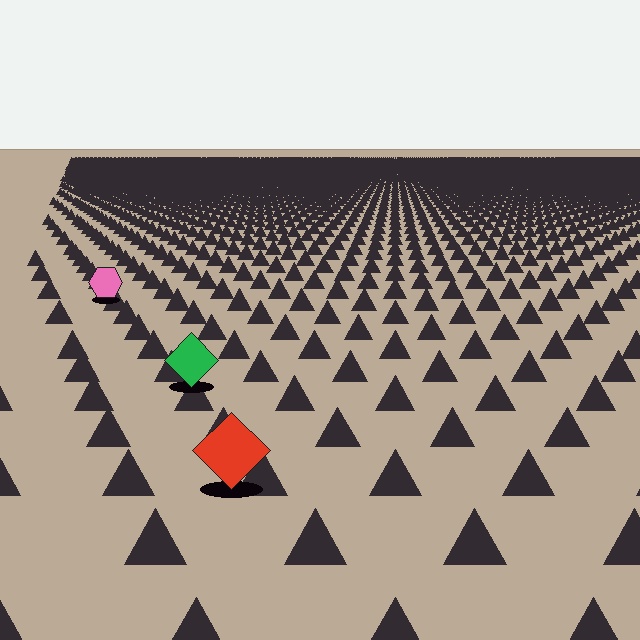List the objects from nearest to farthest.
From nearest to farthest: the red diamond, the green diamond, the pink hexagon.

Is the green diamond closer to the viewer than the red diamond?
No. The red diamond is closer — you can tell from the texture gradient: the ground texture is coarser near it.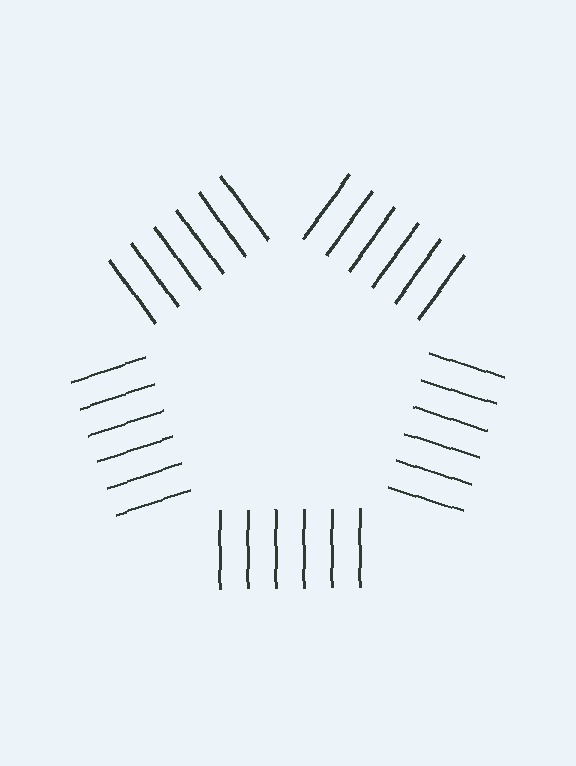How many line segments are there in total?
30 — 6 along each of the 5 edges.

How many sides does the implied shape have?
5 sides — the line-ends trace a pentagon.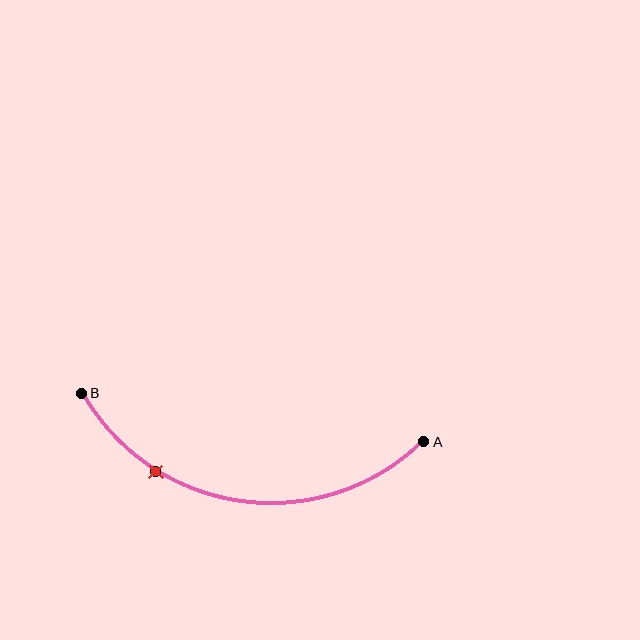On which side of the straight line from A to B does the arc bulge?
The arc bulges below the straight line connecting A and B.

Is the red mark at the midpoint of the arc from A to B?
No. The red mark lies on the arc but is closer to endpoint B. The arc midpoint would be at the point on the curve equidistant along the arc from both A and B.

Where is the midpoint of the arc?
The arc midpoint is the point on the curve farthest from the straight line joining A and B. It sits below that line.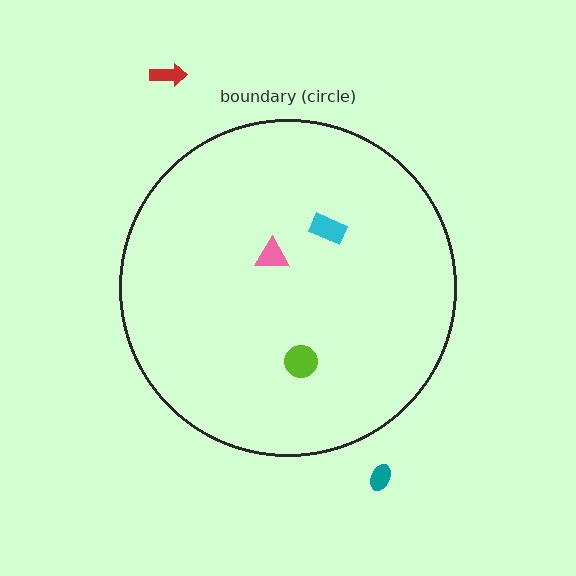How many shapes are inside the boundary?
3 inside, 2 outside.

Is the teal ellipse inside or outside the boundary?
Outside.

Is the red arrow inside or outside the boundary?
Outside.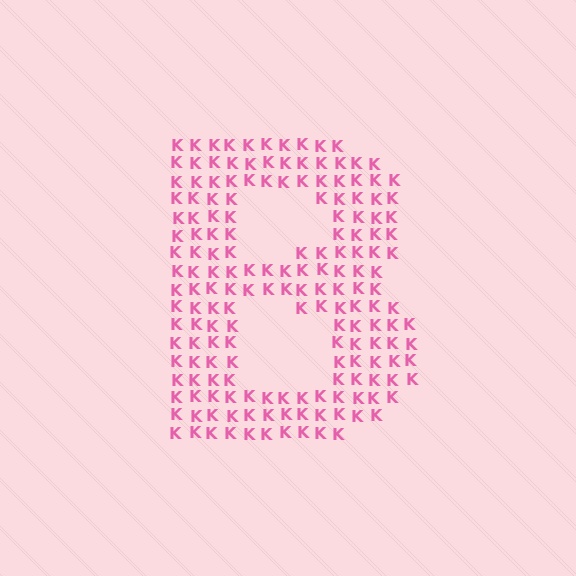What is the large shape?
The large shape is the letter B.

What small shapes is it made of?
It is made of small letter K's.